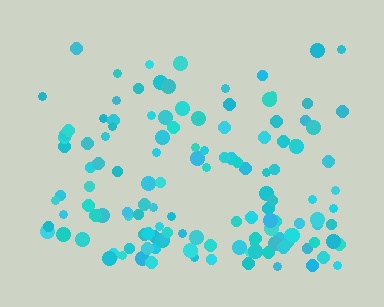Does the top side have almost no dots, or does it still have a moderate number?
Still a moderate number, just noticeably fewer than the bottom.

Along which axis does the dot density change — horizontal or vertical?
Vertical.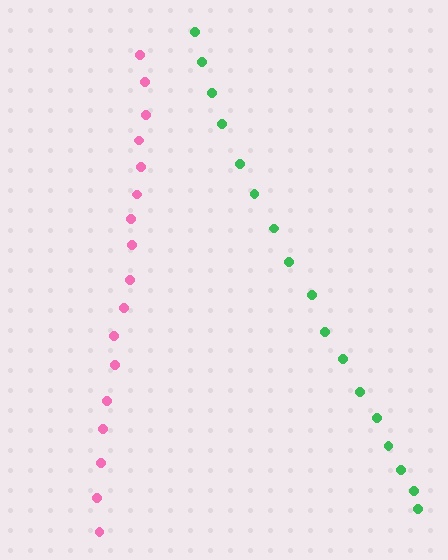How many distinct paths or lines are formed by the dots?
There are 2 distinct paths.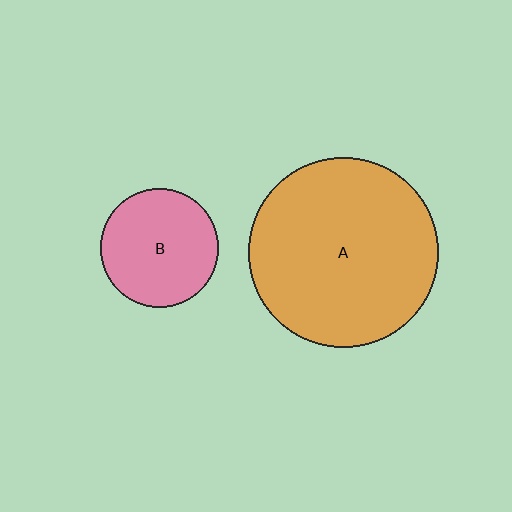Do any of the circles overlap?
No, none of the circles overlap.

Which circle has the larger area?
Circle A (orange).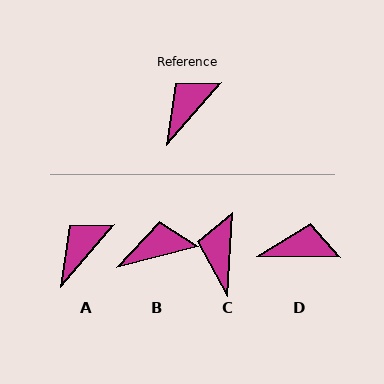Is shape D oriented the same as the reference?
No, it is off by about 50 degrees.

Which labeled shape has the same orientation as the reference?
A.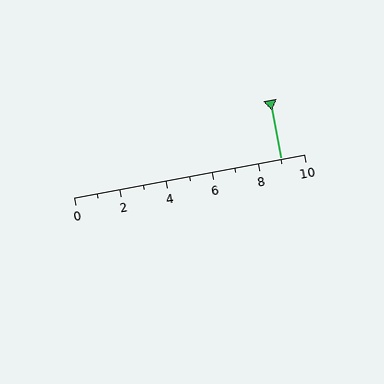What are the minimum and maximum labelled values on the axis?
The axis runs from 0 to 10.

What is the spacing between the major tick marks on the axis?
The major ticks are spaced 2 apart.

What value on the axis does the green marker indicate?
The marker indicates approximately 9.